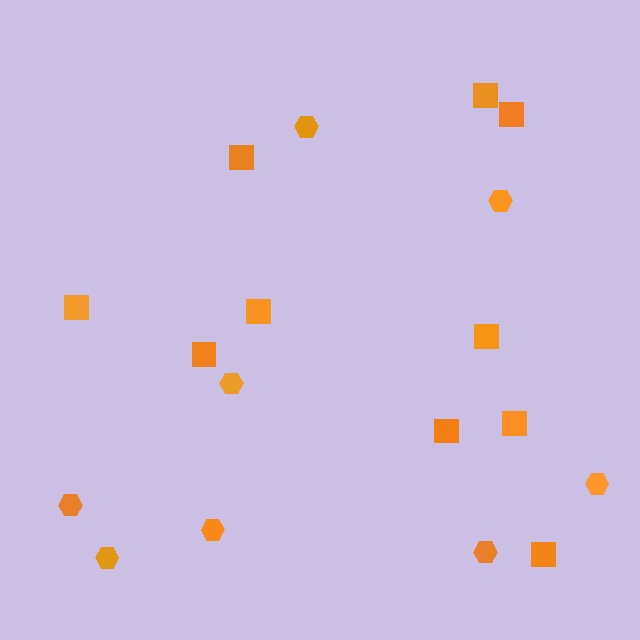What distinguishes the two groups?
There are 2 groups: one group of squares (10) and one group of hexagons (8).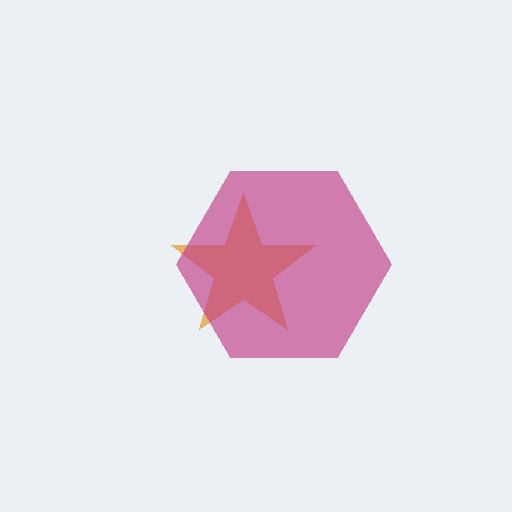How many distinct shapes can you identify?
There are 2 distinct shapes: an orange star, a magenta hexagon.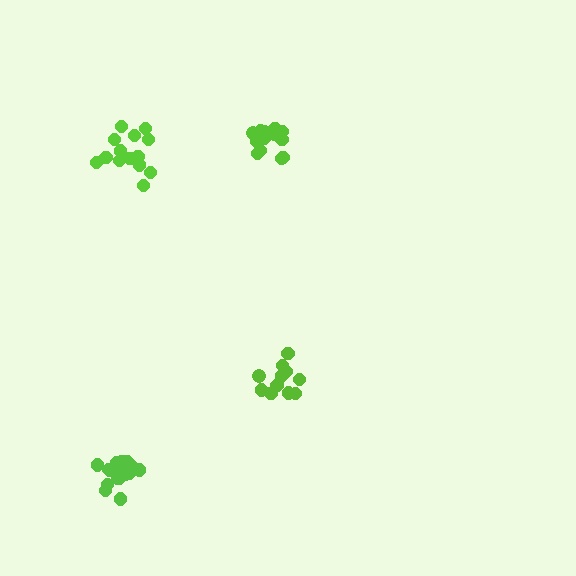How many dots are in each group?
Group 1: 12 dots, Group 2: 18 dots, Group 3: 14 dots, Group 4: 14 dots (58 total).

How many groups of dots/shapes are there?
There are 4 groups.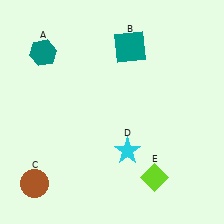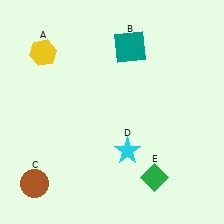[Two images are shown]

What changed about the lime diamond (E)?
In Image 1, E is lime. In Image 2, it changed to green.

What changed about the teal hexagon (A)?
In Image 1, A is teal. In Image 2, it changed to yellow.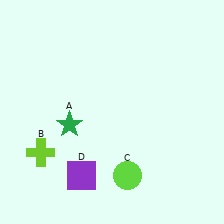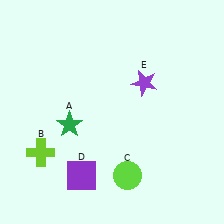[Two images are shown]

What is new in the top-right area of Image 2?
A purple star (E) was added in the top-right area of Image 2.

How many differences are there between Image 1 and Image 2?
There is 1 difference between the two images.